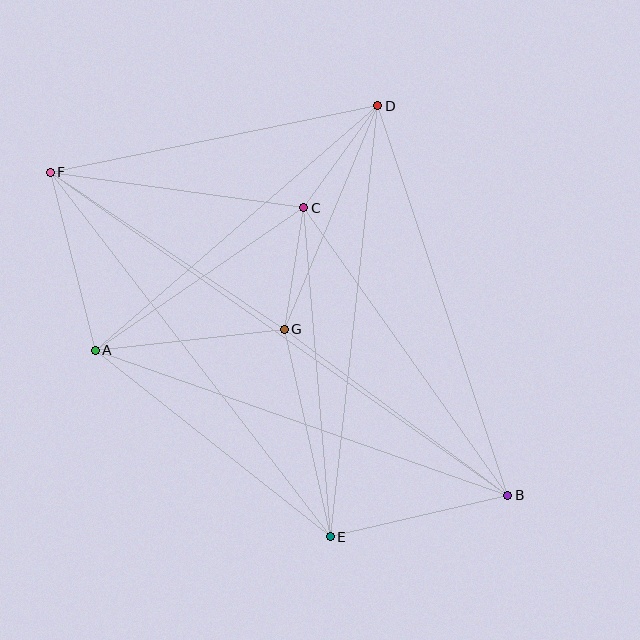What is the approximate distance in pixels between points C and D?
The distance between C and D is approximately 126 pixels.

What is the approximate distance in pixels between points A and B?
The distance between A and B is approximately 437 pixels.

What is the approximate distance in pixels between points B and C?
The distance between B and C is approximately 352 pixels.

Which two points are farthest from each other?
Points B and F are farthest from each other.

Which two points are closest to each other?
Points C and G are closest to each other.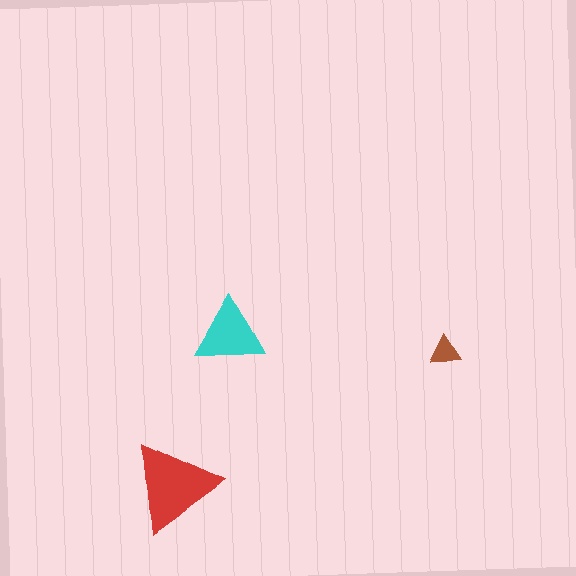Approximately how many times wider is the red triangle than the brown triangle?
About 3 times wider.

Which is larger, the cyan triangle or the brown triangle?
The cyan one.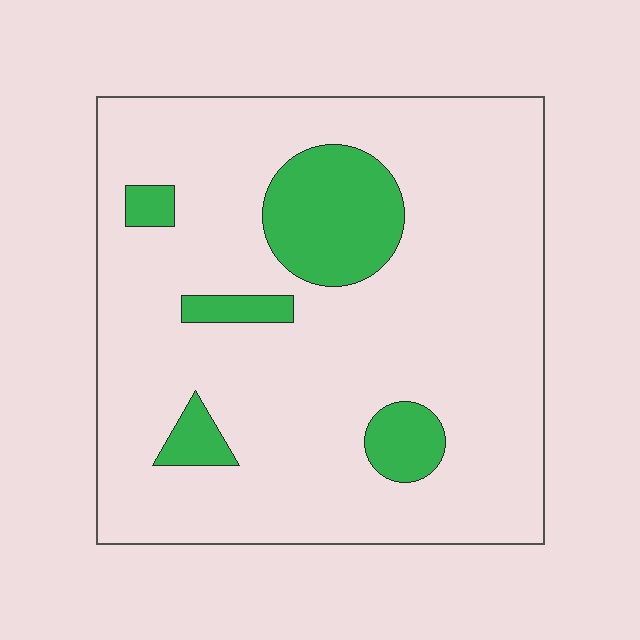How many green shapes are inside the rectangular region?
5.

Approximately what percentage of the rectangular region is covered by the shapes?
Approximately 15%.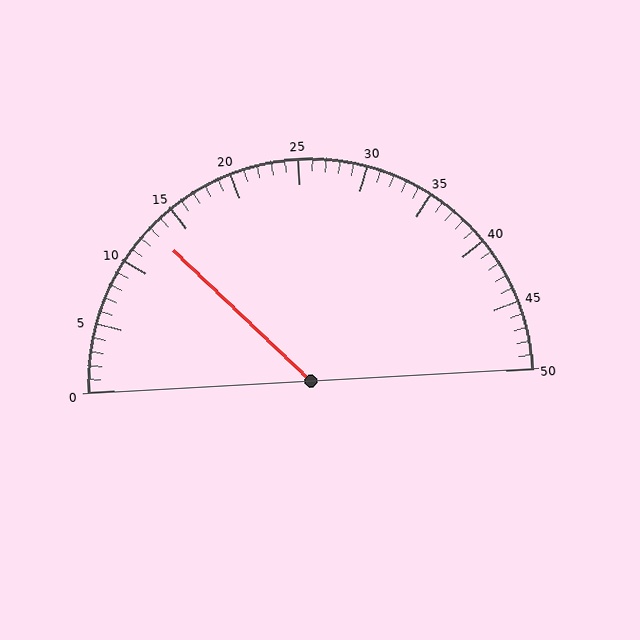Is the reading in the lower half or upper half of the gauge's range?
The reading is in the lower half of the range (0 to 50).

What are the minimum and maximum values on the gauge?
The gauge ranges from 0 to 50.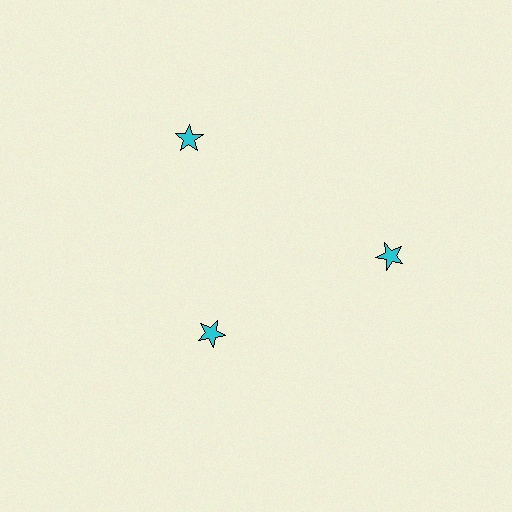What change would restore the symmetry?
The symmetry would be restored by moving it outward, back onto the ring so that all 3 stars sit at equal angles and equal distance from the center.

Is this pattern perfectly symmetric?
No. The 3 cyan stars are arranged in a ring, but one element near the 7 o'clock position is pulled inward toward the center, breaking the 3-fold rotational symmetry.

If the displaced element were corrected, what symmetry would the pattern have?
It would have 3-fold rotational symmetry — the pattern would map onto itself every 120 degrees.